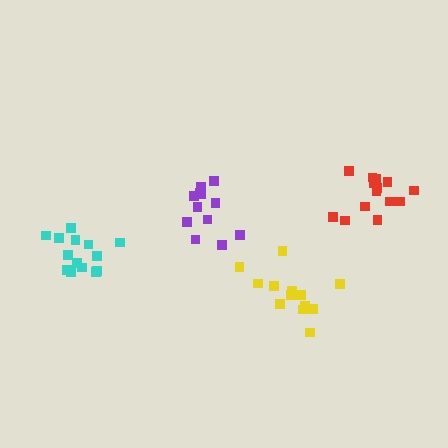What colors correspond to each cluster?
The clusters are colored: yellow, cyan, purple, red.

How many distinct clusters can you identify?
There are 4 distinct clusters.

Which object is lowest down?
The yellow cluster is bottommost.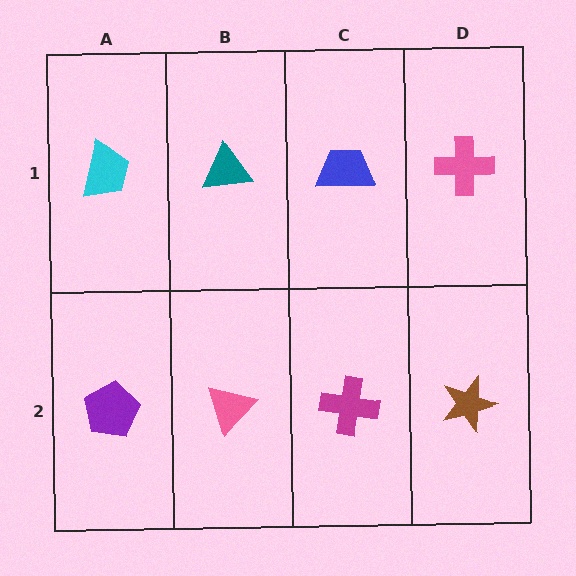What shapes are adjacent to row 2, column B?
A teal triangle (row 1, column B), a purple pentagon (row 2, column A), a magenta cross (row 2, column C).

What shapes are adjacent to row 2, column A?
A cyan trapezoid (row 1, column A), a pink triangle (row 2, column B).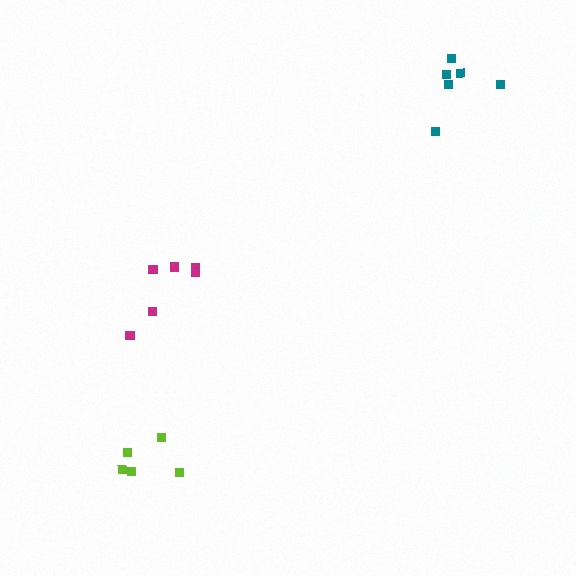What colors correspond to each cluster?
The clusters are colored: teal, lime, magenta.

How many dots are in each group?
Group 1: 6 dots, Group 2: 5 dots, Group 3: 6 dots (17 total).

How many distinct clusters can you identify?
There are 3 distinct clusters.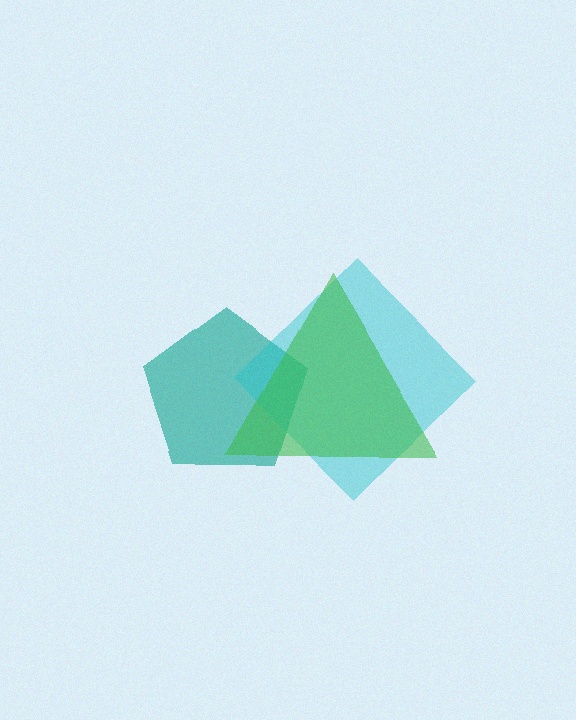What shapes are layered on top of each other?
The layered shapes are: a teal pentagon, a cyan diamond, a green triangle.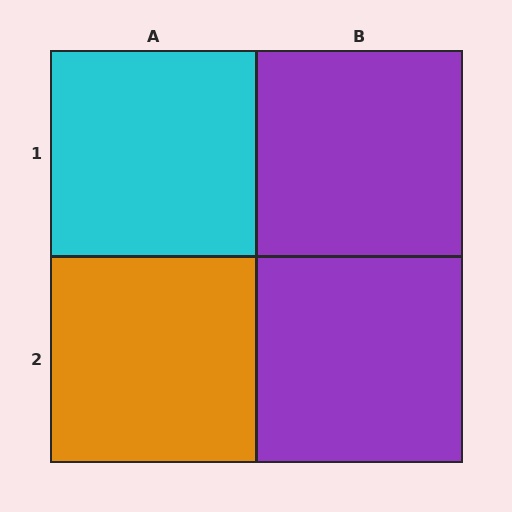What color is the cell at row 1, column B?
Purple.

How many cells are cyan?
1 cell is cyan.